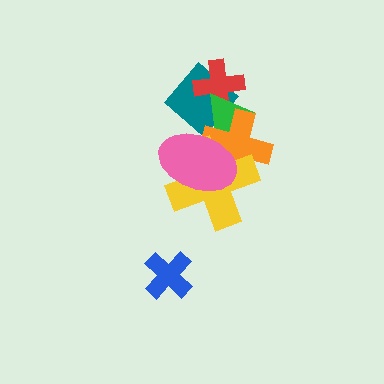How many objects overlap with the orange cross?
3 objects overlap with the orange cross.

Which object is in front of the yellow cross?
The pink ellipse is in front of the yellow cross.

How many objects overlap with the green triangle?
4 objects overlap with the green triangle.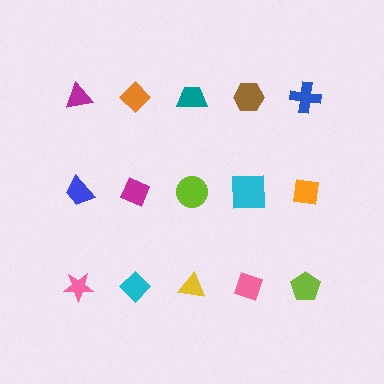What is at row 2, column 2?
A magenta diamond.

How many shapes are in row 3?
5 shapes.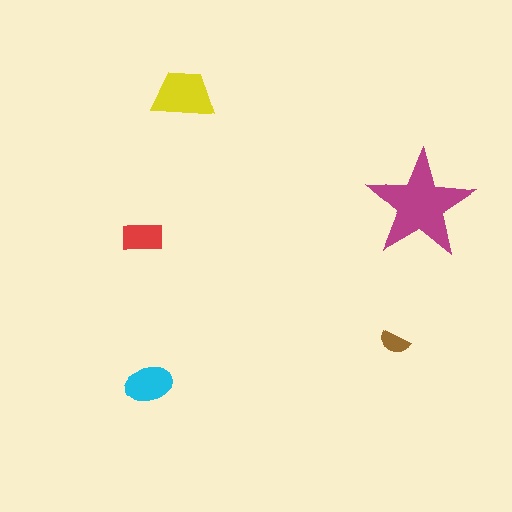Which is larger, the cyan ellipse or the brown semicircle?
The cyan ellipse.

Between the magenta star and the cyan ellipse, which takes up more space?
The magenta star.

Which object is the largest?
The magenta star.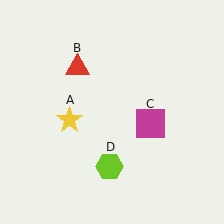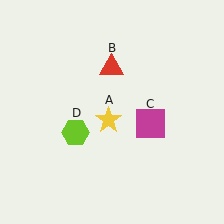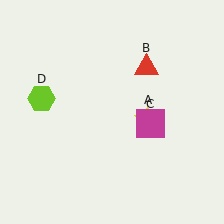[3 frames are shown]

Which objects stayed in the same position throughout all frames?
Magenta square (object C) remained stationary.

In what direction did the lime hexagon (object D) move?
The lime hexagon (object D) moved up and to the left.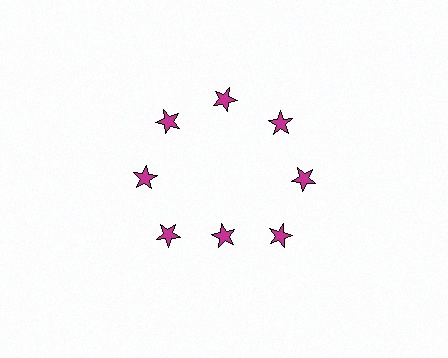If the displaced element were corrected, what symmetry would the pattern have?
It would have 8-fold rotational symmetry — the pattern would map onto itself every 45 degrees.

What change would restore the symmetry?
The symmetry would be restored by moving it outward, back onto the ring so that all 8 stars sit at equal angles and equal distance from the center.